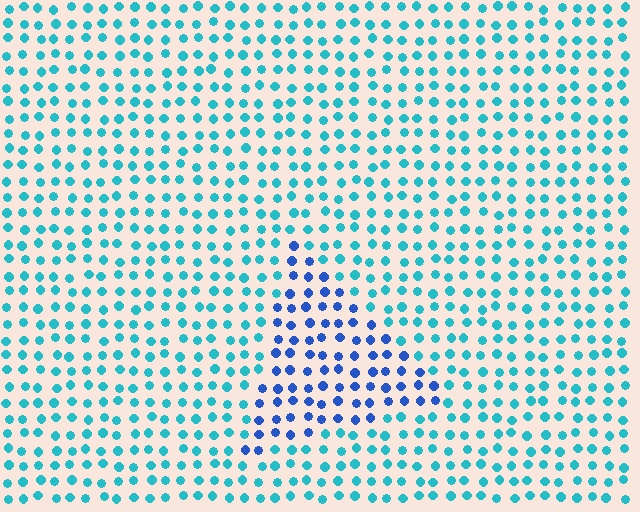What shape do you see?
I see a triangle.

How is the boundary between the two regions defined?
The boundary is defined purely by a slight shift in hue (about 39 degrees). Spacing, size, and orientation are identical on both sides.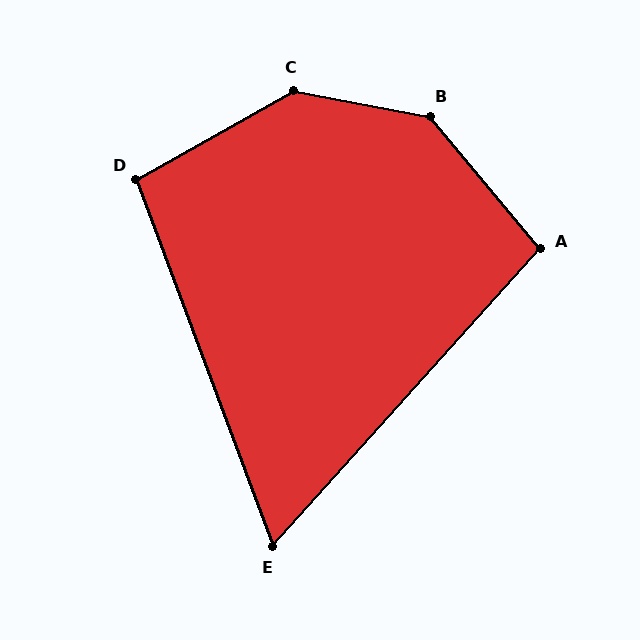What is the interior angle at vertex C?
Approximately 139 degrees (obtuse).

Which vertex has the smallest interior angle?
E, at approximately 62 degrees.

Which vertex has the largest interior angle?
B, at approximately 141 degrees.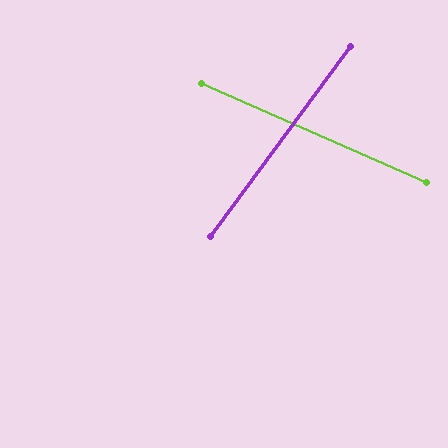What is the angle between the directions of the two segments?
Approximately 77 degrees.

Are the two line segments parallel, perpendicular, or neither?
Neither parallel nor perpendicular — they differ by about 77°.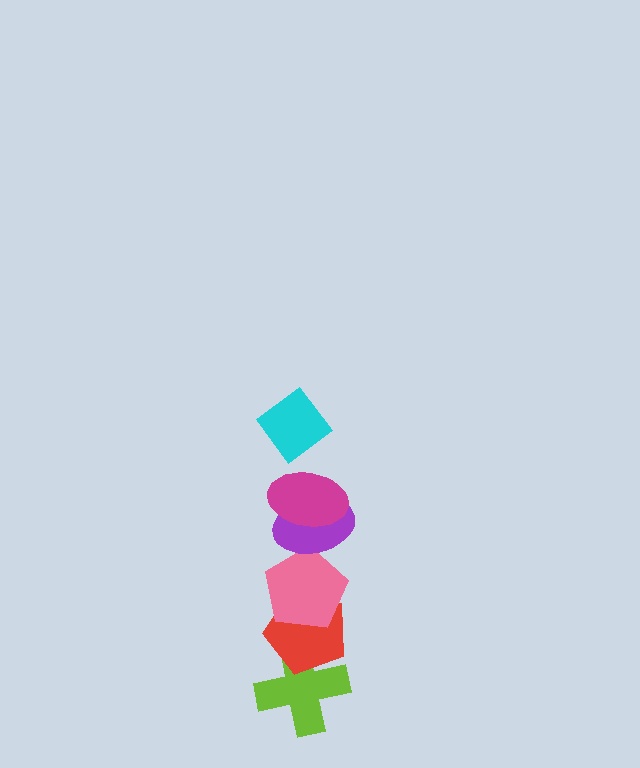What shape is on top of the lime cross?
The red pentagon is on top of the lime cross.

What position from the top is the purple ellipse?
The purple ellipse is 3rd from the top.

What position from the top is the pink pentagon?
The pink pentagon is 4th from the top.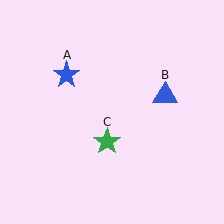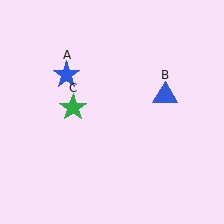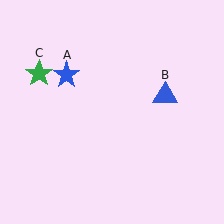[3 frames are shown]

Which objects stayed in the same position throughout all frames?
Blue star (object A) and blue triangle (object B) remained stationary.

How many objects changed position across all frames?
1 object changed position: green star (object C).